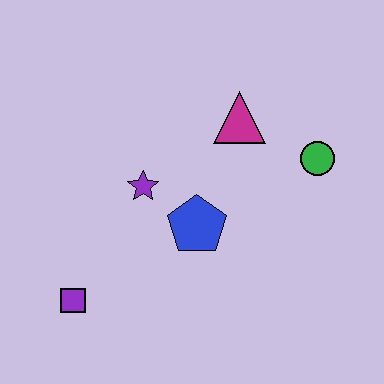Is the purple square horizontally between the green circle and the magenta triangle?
No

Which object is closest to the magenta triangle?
The green circle is closest to the magenta triangle.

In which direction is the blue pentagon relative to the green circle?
The blue pentagon is to the left of the green circle.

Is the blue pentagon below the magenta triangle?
Yes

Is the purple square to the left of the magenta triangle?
Yes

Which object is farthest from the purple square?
The green circle is farthest from the purple square.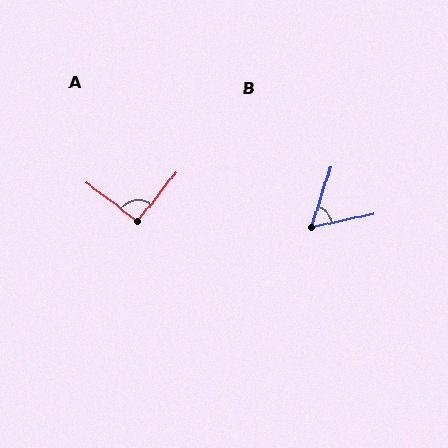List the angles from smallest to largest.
B (60°), A (91°).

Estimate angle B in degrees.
Approximately 60 degrees.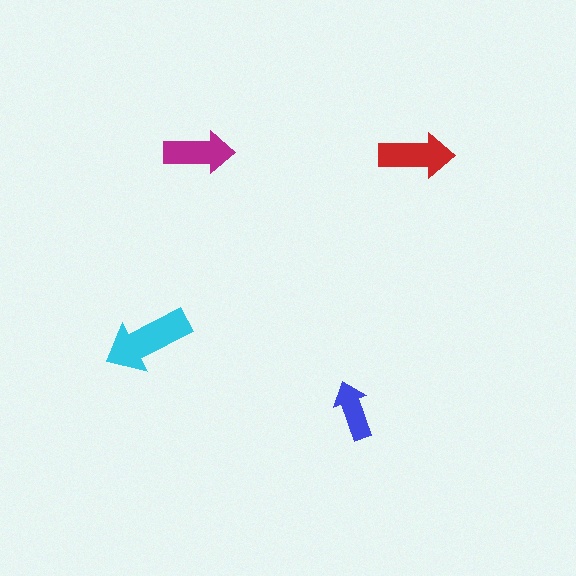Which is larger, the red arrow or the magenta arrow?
The red one.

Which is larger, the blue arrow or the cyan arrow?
The cyan one.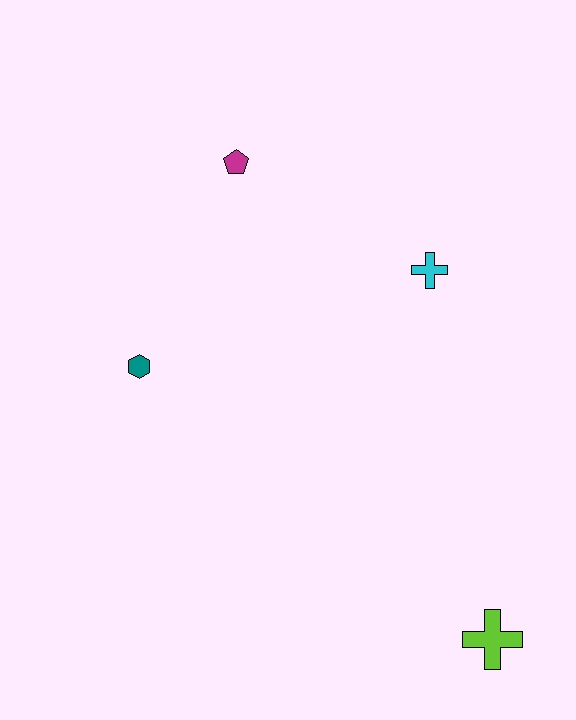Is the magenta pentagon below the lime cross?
No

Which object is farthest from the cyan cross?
The lime cross is farthest from the cyan cross.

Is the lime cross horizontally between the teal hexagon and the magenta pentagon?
No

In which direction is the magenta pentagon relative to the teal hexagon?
The magenta pentagon is above the teal hexagon.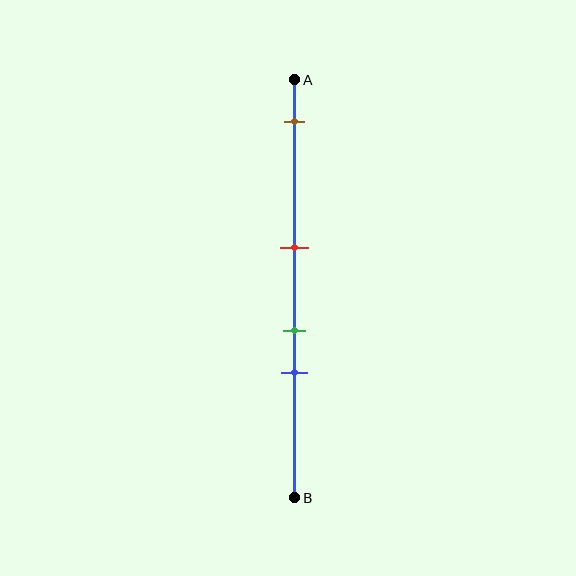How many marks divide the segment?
There are 4 marks dividing the segment.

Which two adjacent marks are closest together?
The green and blue marks are the closest adjacent pair.